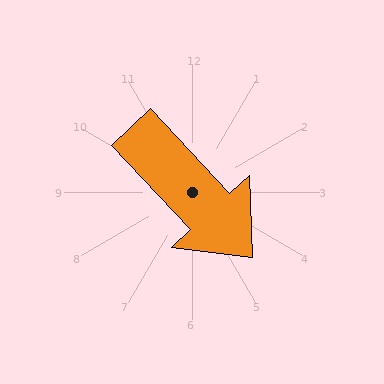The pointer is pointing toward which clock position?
Roughly 5 o'clock.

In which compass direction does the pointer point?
Southeast.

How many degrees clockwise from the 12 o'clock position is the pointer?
Approximately 137 degrees.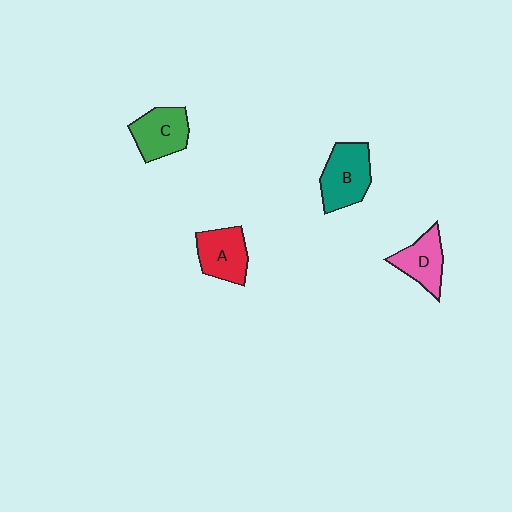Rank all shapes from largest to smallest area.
From largest to smallest: B (teal), C (green), A (red), D (pink).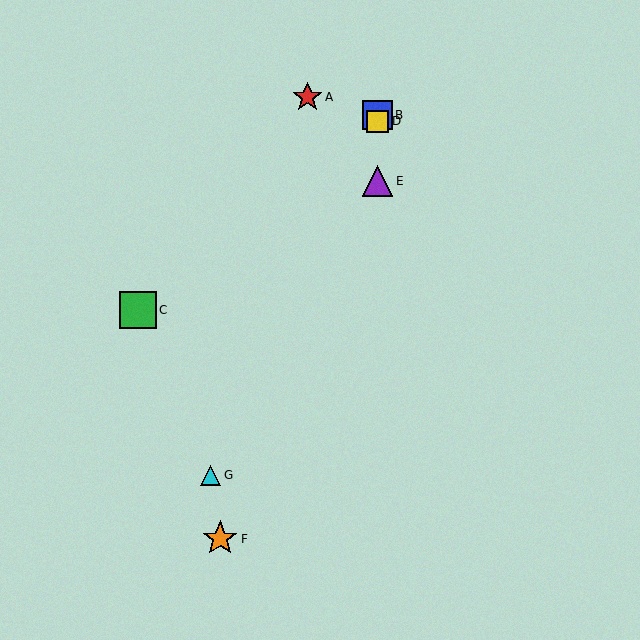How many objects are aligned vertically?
3 objects (B, D, E) are aligned vertically.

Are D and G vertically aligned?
No, D is at x≈378 and G is at x≈211.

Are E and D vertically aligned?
Yes, both are at x≈378.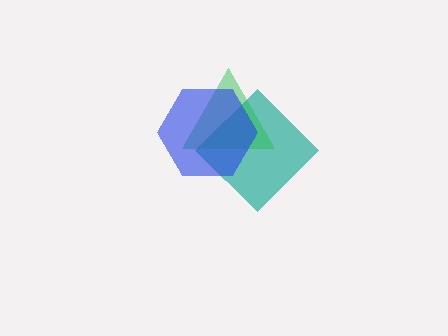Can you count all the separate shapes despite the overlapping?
Yes, there are 3 separate shapes.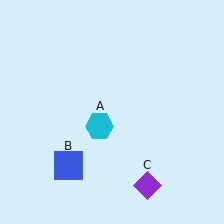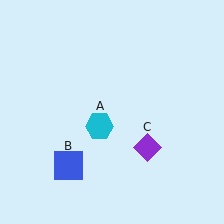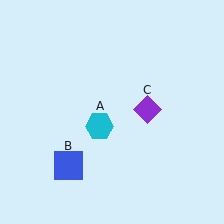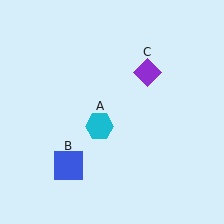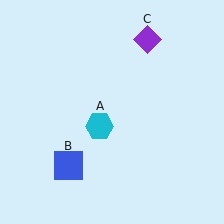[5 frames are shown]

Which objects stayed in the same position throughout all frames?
Cyan hexagon (object A) and blue square (object B) remained stationary.